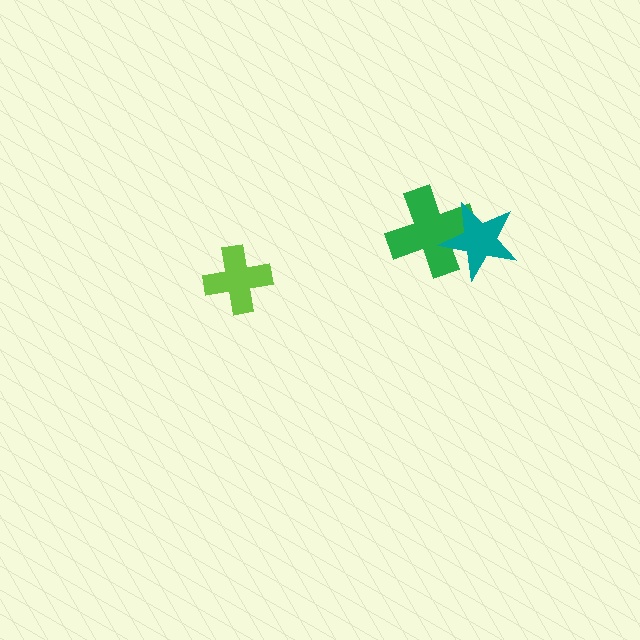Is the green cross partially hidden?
Yes, it is partially covered by another shape.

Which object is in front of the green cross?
The teal star is in front of the green cross.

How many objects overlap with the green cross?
1 object overlaps with the green cross.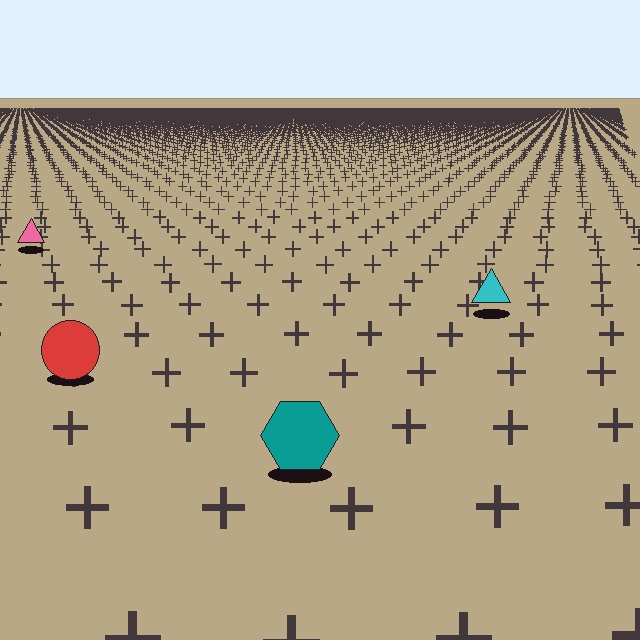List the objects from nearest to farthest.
From nearest to farthest: the teal hexagon, the red circle, the cyan triangle, the pink triangle.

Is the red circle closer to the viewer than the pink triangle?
Yes. The red circle is closer — you can tell from the texture gradient: the ground texture is coarser near it.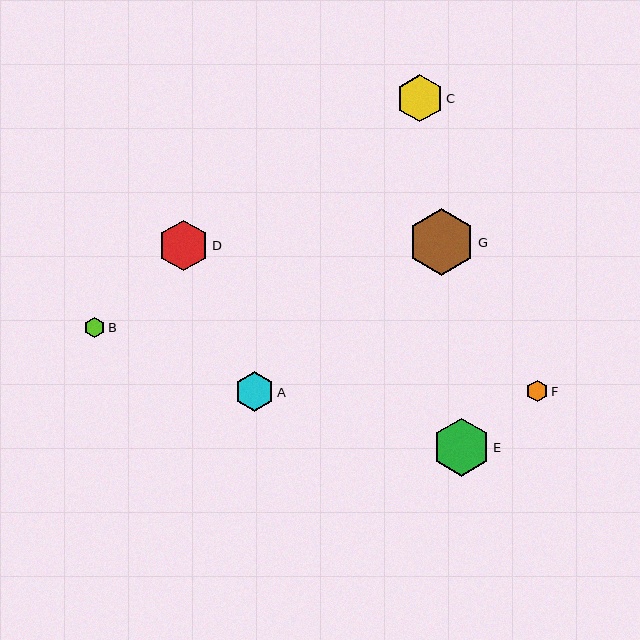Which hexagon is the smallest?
Hexagon B is the smallest with a size of approximately 21 pixels.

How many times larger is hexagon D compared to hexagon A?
Hexagon D is approximately 1.3 times the size of hexagon A.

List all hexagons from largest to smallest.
From largest to smallest: G, E, D, C, A, F, B.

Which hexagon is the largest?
Hexagon G is the largest with a size of approximately 67 pixels.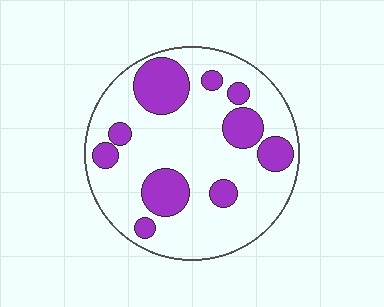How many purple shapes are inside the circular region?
10.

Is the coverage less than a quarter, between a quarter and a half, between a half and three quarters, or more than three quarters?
Between a quarter and a half.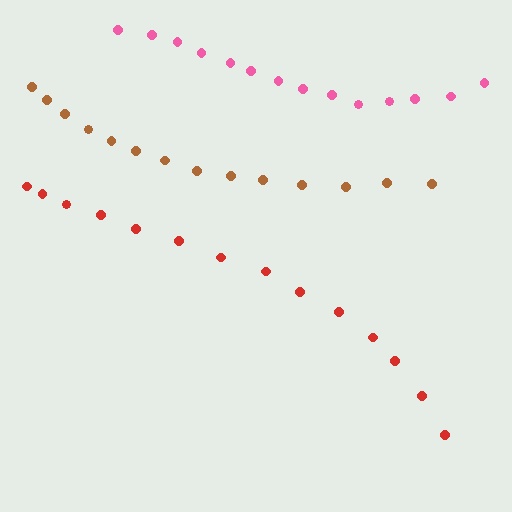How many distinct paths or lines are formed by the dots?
There are 3 distinct paths.